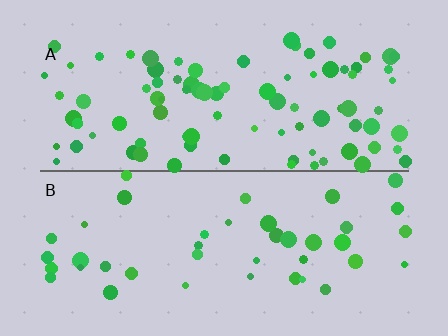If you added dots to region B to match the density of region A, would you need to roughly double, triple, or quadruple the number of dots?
Approximately double.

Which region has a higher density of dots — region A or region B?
A (the top).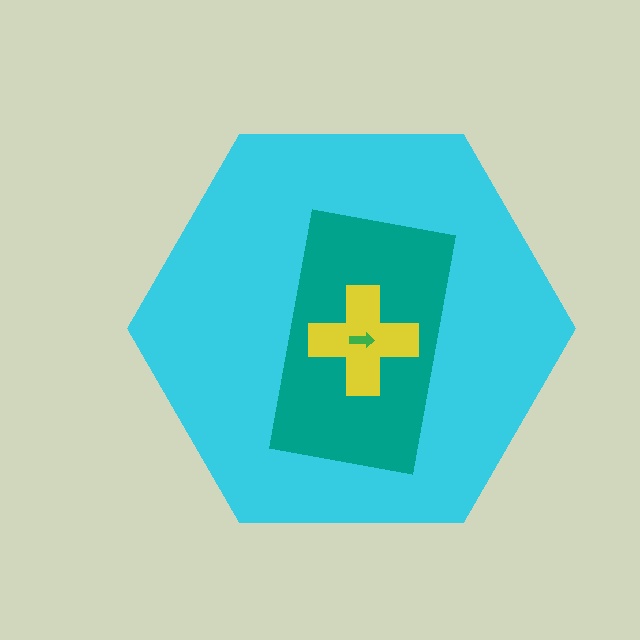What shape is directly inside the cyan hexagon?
The teal rectangle.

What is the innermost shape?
The green arrow.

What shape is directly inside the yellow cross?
The green arrow.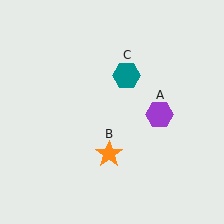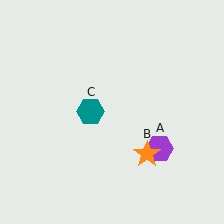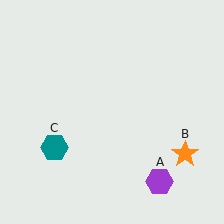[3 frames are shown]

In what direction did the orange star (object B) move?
The orange star (object B) moved right.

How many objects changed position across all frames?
3 objects changed position: purple hexagon (object A), orange star (object B), teal hexagon (object C).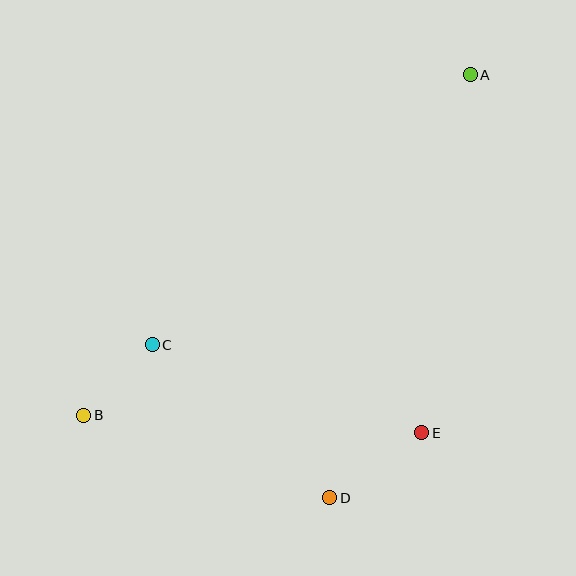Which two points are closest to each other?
Points B and C are closest to each other.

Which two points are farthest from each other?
Points A and B are farthest from each other.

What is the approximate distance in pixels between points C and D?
The distance between C and D is approximately 234 pixels.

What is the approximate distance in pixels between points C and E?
The distance between C and E is approximately 284 pixels.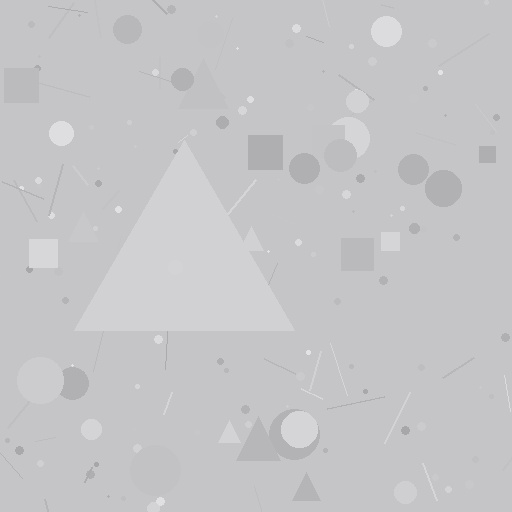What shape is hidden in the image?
A triangle is hidden in the image.